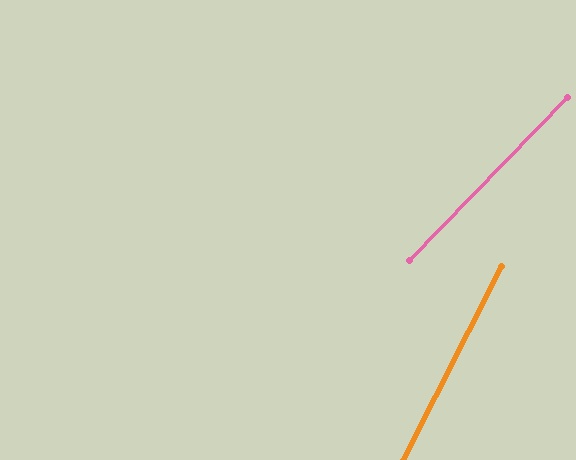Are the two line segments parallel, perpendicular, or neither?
Neither parallel nor perpendicular — they differ by about 17°.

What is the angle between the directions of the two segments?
Approximately 17 degrees.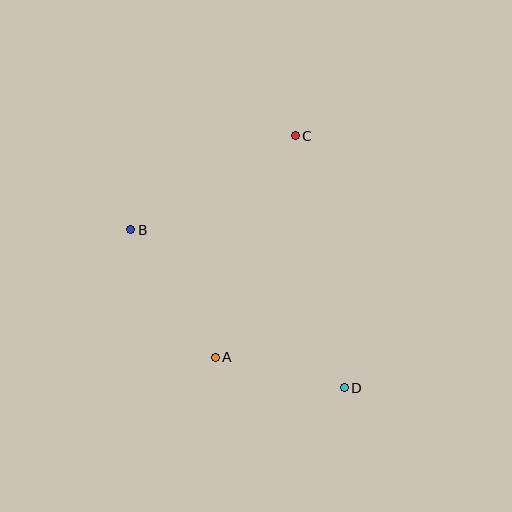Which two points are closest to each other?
Points A and D are closest to each other.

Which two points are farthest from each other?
Points B and D are farthest from each other.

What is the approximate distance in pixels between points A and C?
The distance between A and C is approximately 236 pixels.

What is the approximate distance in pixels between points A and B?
The distance between A and B is approximately 153 pixels.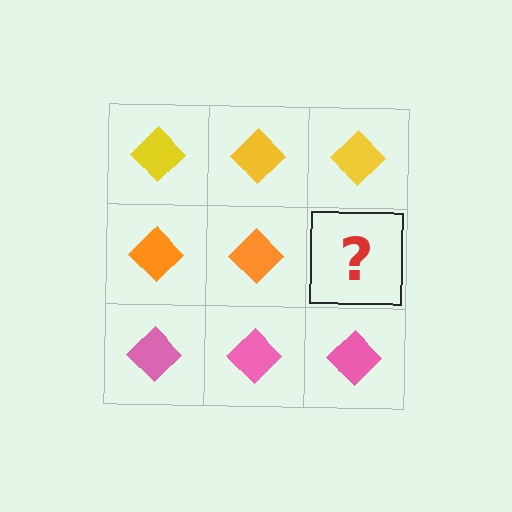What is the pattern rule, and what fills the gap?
The rule is that each row has a consistent color. The gap should be filled with an orange diamond.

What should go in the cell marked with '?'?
The missing cell should contain an orange diamond.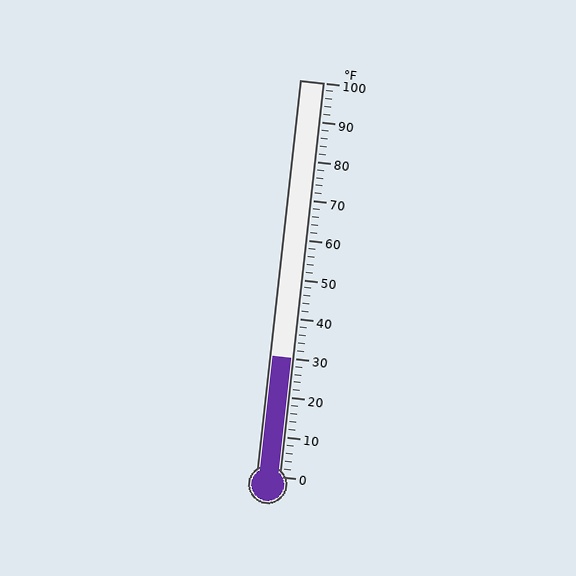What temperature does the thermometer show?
The thermometer shows approximately 30°F.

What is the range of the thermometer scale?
The thermometer scale ranges from 0°F to 100°F.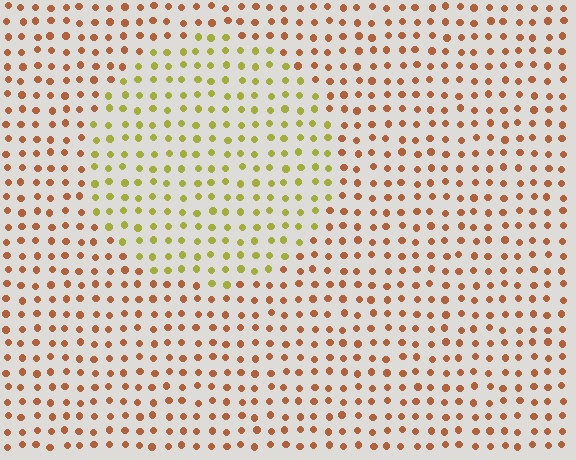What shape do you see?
I see a circle.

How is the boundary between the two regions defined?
The boundary is defined purely by a slight shift in hue (about 48 degrees). Spacing, size, and orientation are identical on both sides.